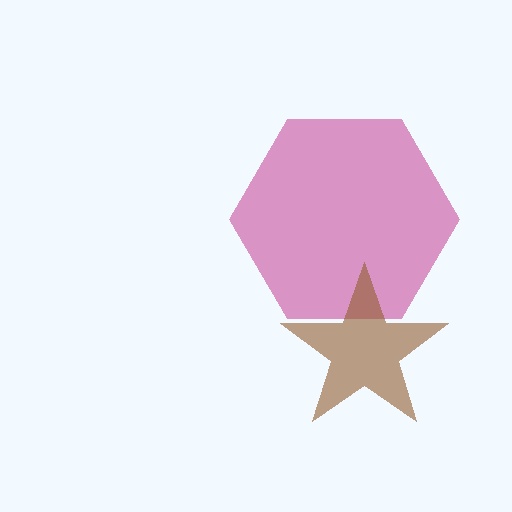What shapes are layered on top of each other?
The layered shapes are: a magenta hexagon, a brown star.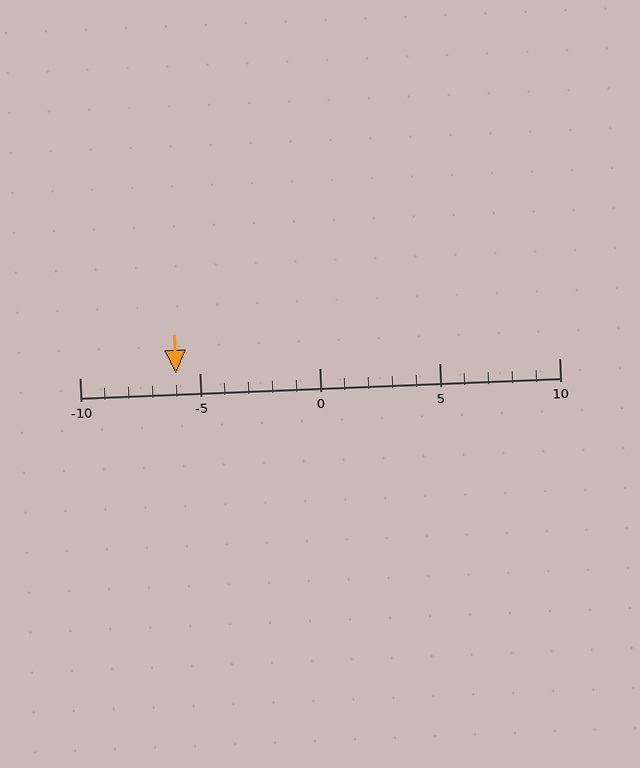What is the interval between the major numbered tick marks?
The major tick marks are spaced 5 units apart.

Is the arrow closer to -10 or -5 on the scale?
The arrow is closer to -5.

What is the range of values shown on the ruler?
The ruler shows values from -10 to 10.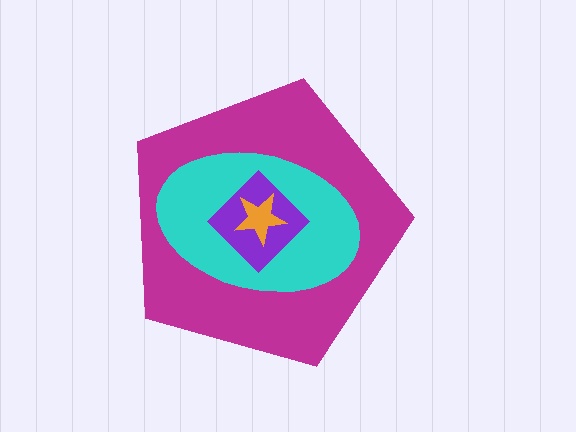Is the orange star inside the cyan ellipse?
Yes.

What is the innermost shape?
The orange star.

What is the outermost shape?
The magenta pentagon.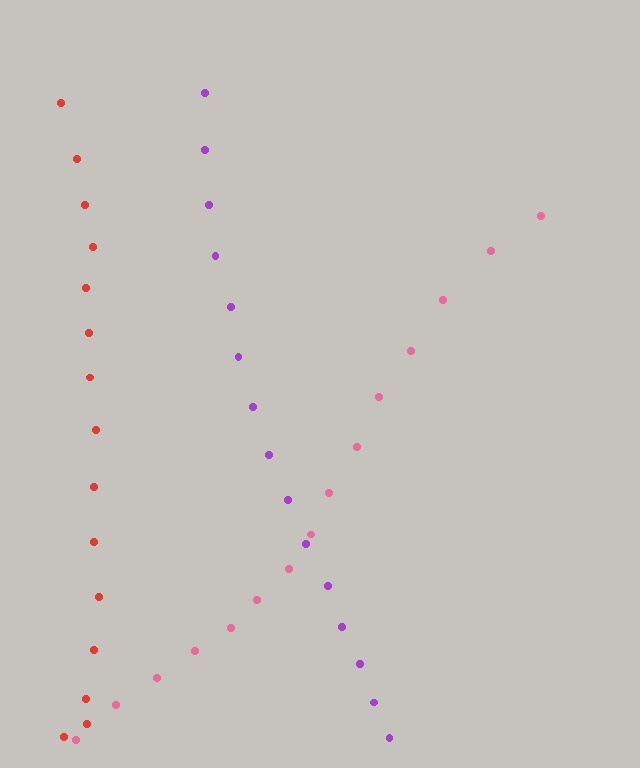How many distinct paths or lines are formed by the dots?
There are 3 distinct paths.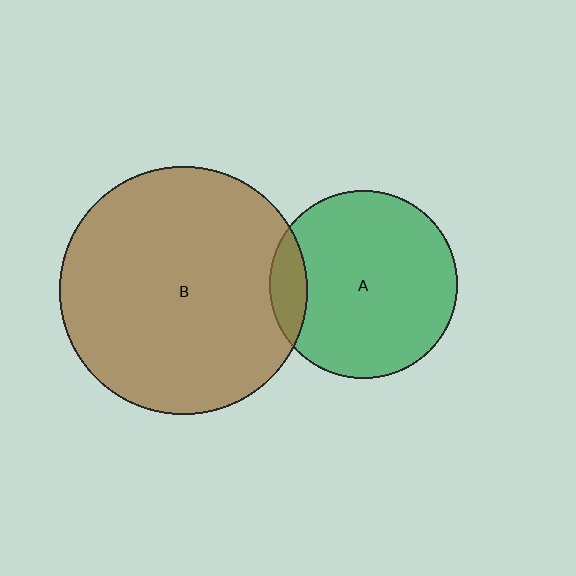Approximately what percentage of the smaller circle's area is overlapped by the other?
Approximately 10%.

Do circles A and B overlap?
Yes.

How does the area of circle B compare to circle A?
Approximately 1.7 times.